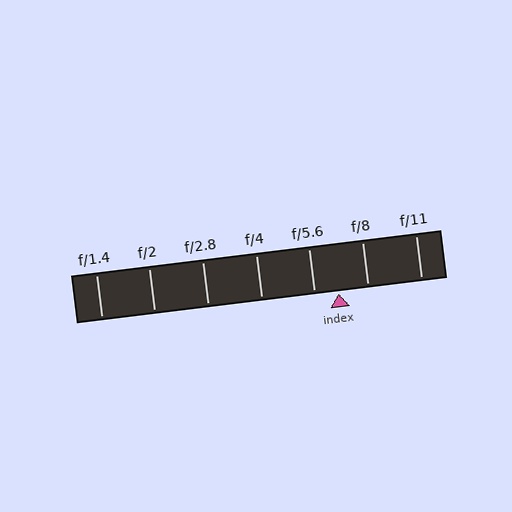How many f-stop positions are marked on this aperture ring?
There are 7 f-stop positions marked.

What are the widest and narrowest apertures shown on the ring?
The widest aperture shown is f/1.4 and the narrowest is f/11.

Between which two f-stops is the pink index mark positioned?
The index mark is between f/5.6 and f/8.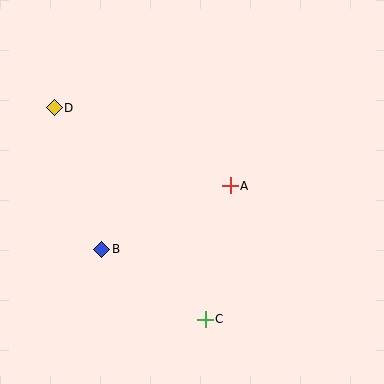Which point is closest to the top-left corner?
Point D is closest to the top-left corner.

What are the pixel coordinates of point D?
Point D is at (54, 108).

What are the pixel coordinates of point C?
Point C is at (205, 319).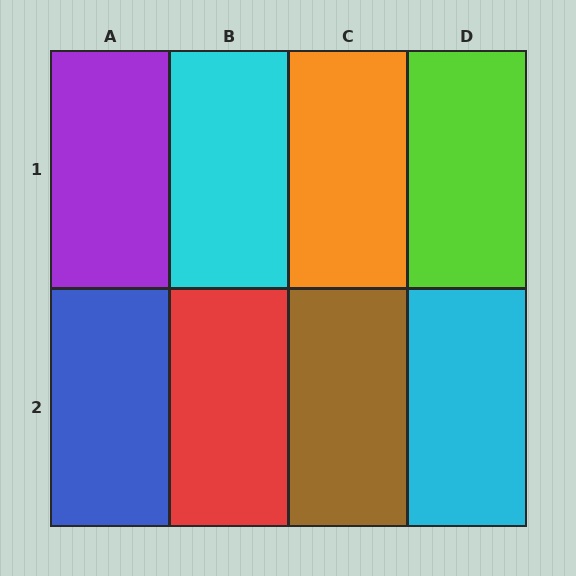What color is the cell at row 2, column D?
Cyan.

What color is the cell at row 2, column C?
Brown.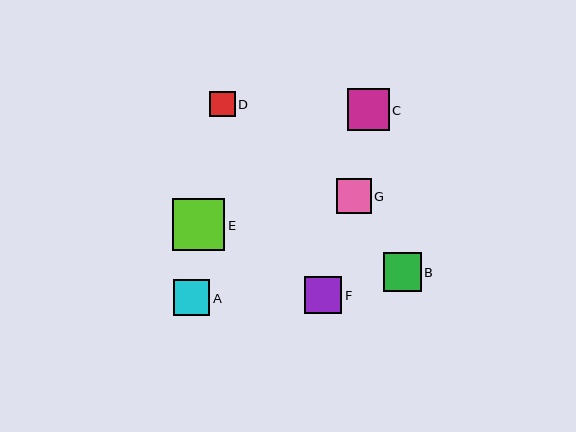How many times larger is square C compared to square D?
Square C is approximately 1.6 times the size of square D.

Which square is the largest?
Square E is the largest with a size of approximately 52 pixels.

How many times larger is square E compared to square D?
Square E is approximately 2.1 times the size of square D.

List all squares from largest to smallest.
From largest to smallest: E, C, B, F, A, G, D.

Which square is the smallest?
Square D is the smallest with a size of approximately 25 pixels.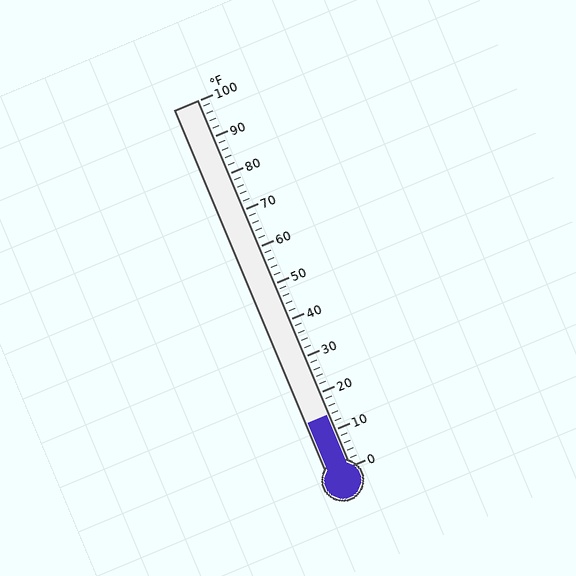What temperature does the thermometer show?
The thermometer shows approximately 14°F.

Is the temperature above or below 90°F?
The temperature is below 90°F.